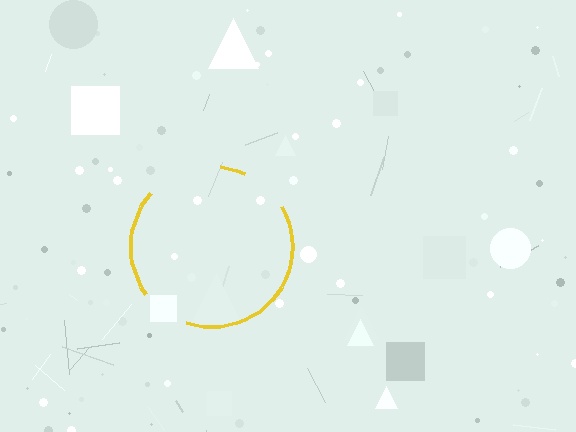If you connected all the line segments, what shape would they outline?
They would outline a circle.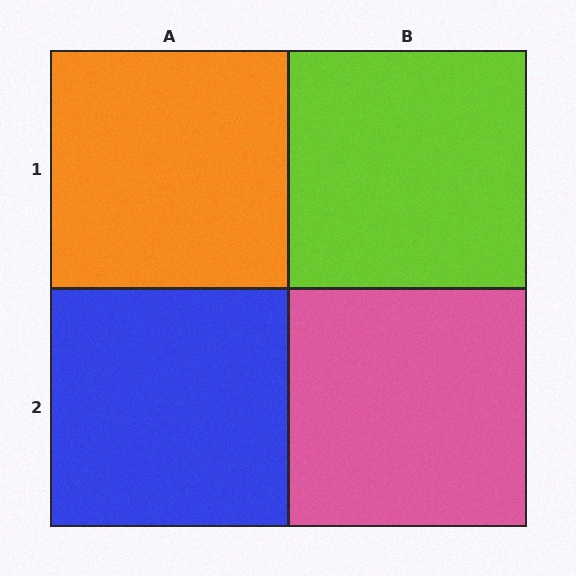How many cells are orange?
1 cell is orange.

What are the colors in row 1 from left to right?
Orange, lime.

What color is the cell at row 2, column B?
Pink.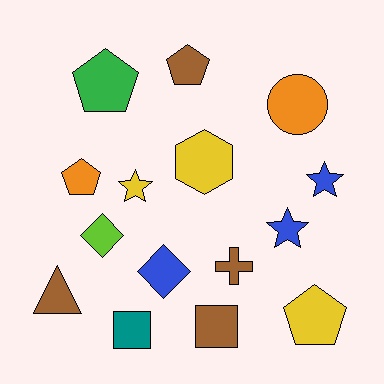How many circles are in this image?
There is 1 circle.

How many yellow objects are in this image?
There are 3 yellow objects.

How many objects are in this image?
There are 15 objects.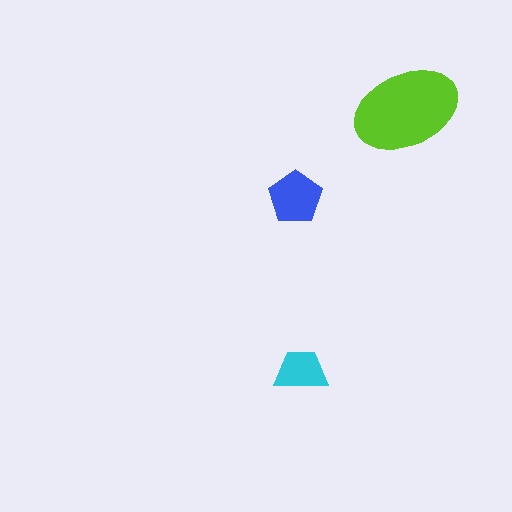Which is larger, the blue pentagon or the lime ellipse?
The lime ellipse.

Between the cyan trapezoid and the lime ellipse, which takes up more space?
The lime ellipse.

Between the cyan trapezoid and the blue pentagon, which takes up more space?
The blue pentagon.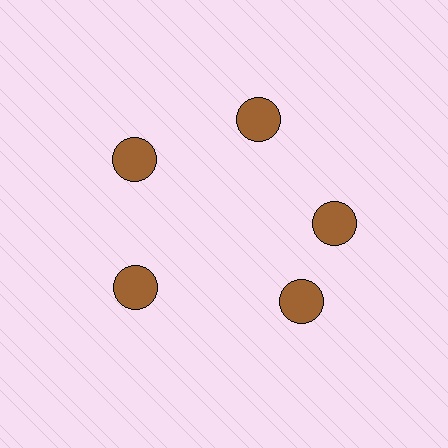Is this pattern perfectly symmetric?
No. The 5 brown circles are arranged in a ring, but one element near the 5 o'clock position is rotated out of alignment along the ring, breaking the 5-fold rotational symmetry.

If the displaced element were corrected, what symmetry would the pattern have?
It would have 5-fold rotational symmetry — the pattern would map onto itself every 72 degrees.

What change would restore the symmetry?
The symmetry would be restored by rotating it back into even spacing with its neighbors so that all 5 circles sit at equal angles and equal distance from the center.